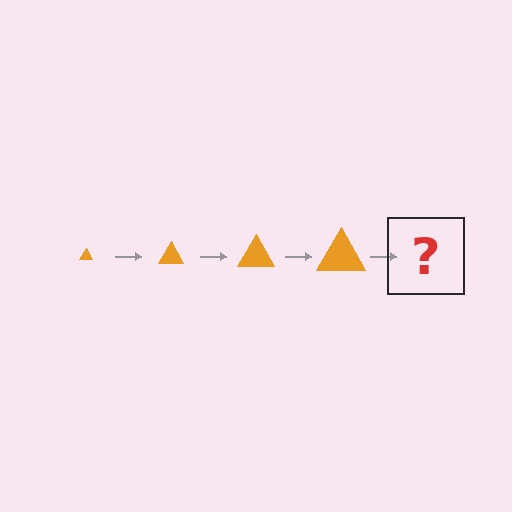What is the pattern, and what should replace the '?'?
The pattern is that the triangle gets progressively larger each step. The '?' should be an orange triangle, larger than the previous one.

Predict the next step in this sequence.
The next step is an orange triangle, larger than the previous one.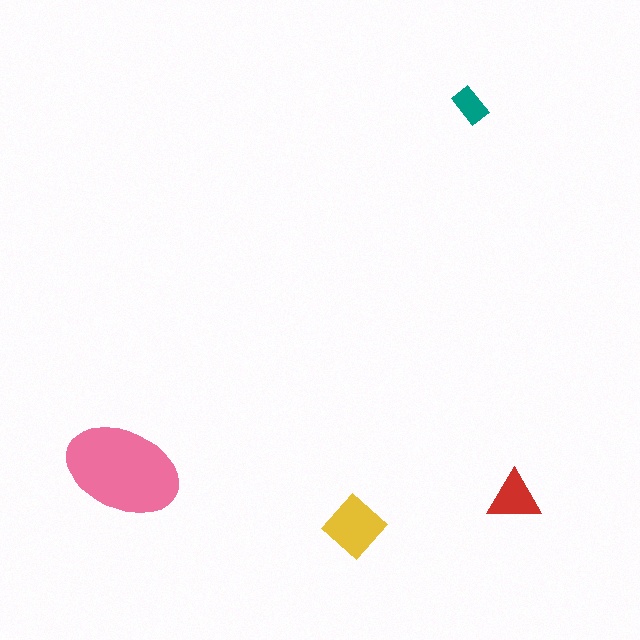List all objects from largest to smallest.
The pink ellipse, the yellow diamond, the red triangle, the teal rectangle.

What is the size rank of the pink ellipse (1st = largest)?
1st.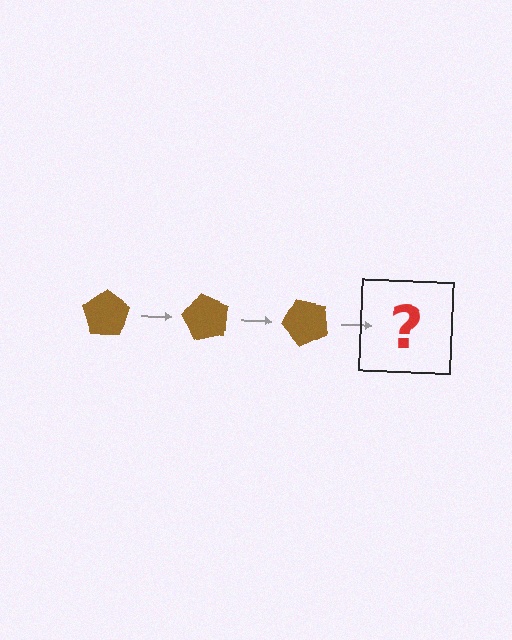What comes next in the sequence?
The next element should be a brown pentagon rotated 180 degrees.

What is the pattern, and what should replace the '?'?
The pattern is that the pentagon rotates 60 degrees each step. The '?' should be a brown pentagon rotated 180 degrees.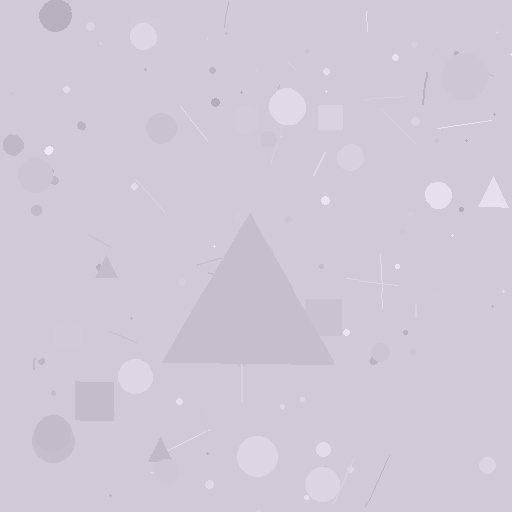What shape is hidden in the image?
A triangle is hidden in the image.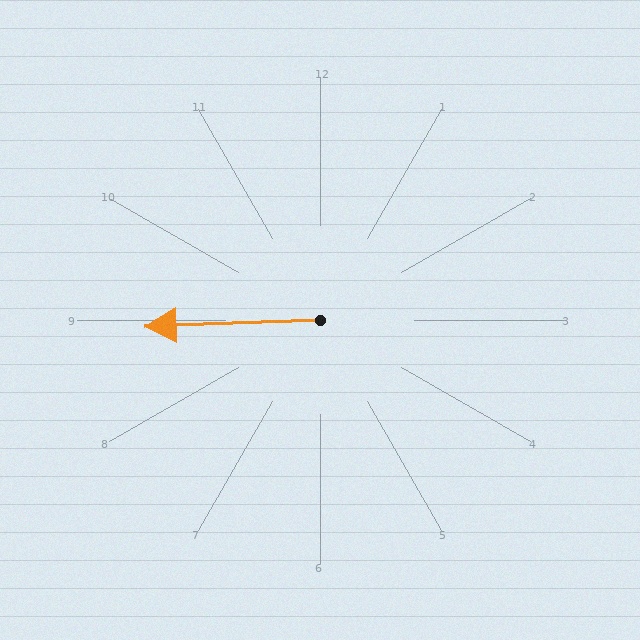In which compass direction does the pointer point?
West.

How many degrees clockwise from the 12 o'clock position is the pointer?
Approximately 268 degrees.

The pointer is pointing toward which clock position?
Roughly 9 o'clock.